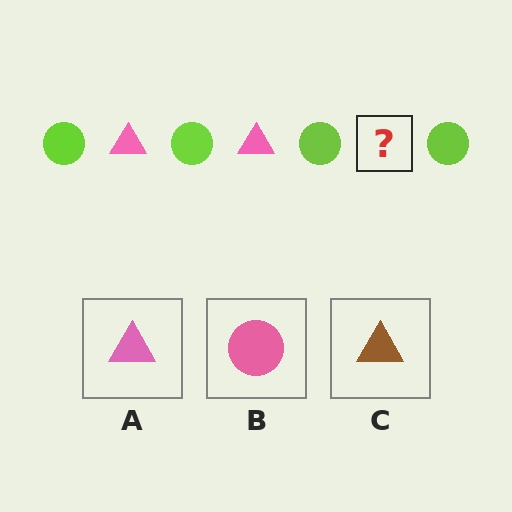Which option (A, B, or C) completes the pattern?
A.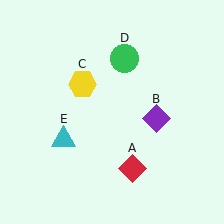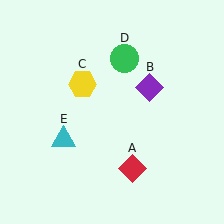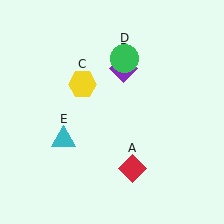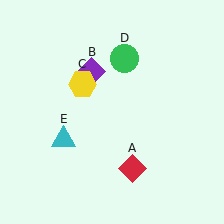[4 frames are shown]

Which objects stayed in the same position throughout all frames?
Red diamond (object A) and yellow hexagon (object C) and green circle (object D) and cyan triangle (object E) remained stationary.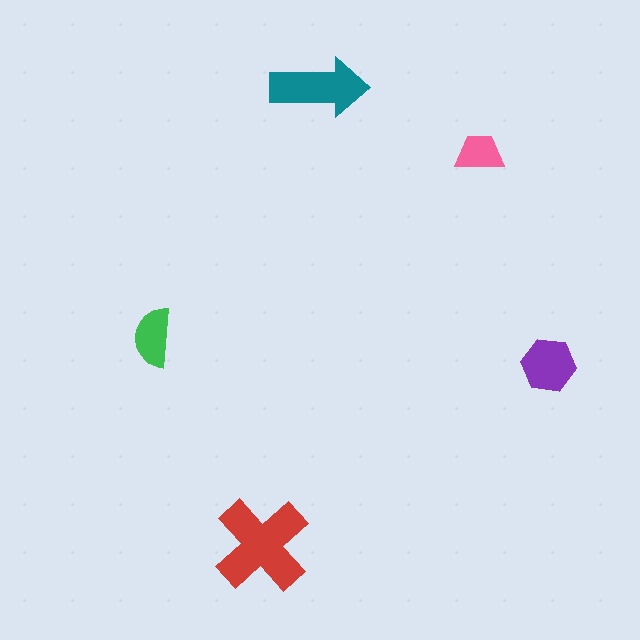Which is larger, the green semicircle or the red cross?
The red cross.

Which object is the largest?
The red cross.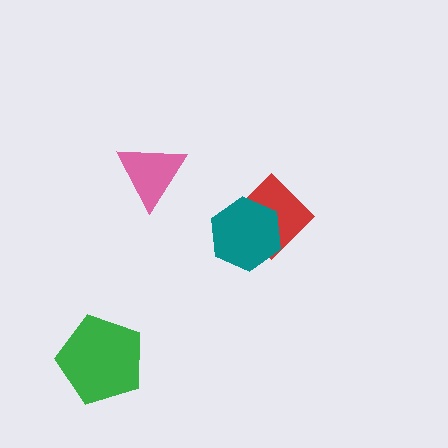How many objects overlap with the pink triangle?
0 objects overlap with the pink triangle.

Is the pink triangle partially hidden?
No, no other shape covers it.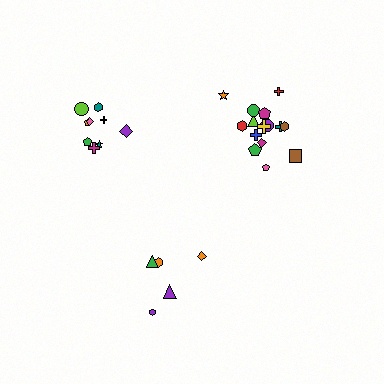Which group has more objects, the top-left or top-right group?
The top-right group.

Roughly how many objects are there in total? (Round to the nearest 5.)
Roughly 30 objects in total.